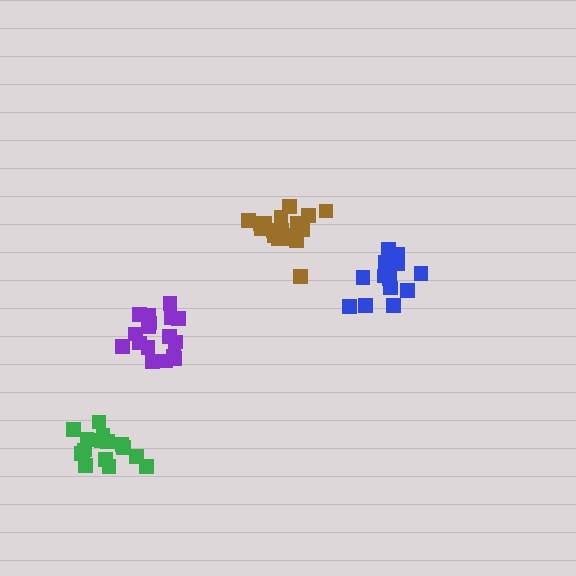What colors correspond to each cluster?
The clusters are colored: brown, blue, purple, green.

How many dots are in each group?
Group 1: 18 dots, Group 2: 13 dots, Group 3: 17 dots, Group 4: 16 dots (64 total).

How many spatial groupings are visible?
There are 4 spatial groupings.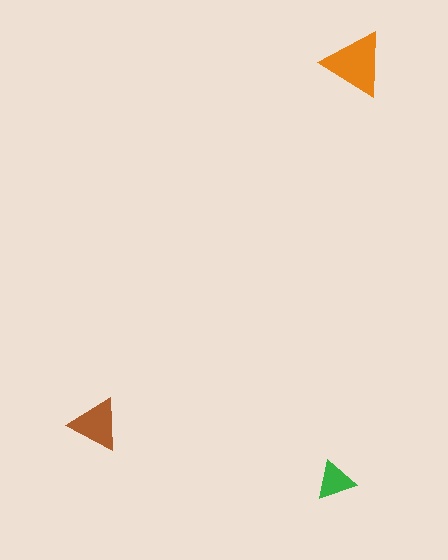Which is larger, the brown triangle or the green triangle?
The brown one.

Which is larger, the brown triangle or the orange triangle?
The orange one.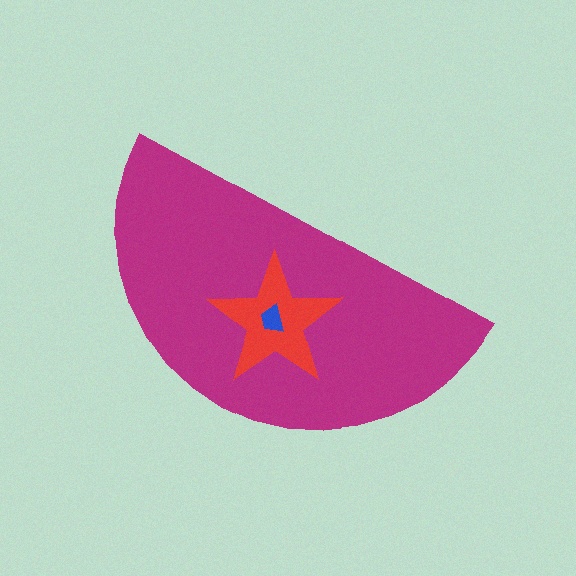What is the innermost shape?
The blue trapezoid.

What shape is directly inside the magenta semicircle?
The red star.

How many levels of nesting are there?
3.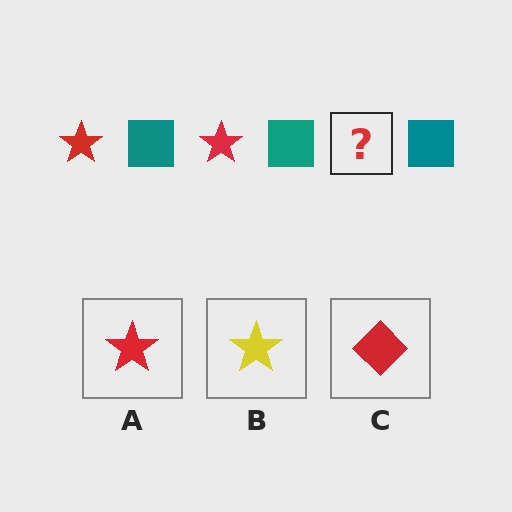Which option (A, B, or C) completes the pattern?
A.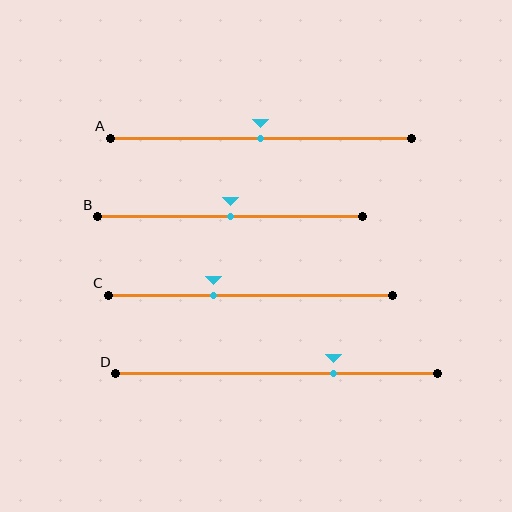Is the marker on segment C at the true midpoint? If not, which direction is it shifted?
No, the marker on segment C is shifted to the left by about 13% of the segment length.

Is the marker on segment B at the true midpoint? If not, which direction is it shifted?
Yes, the marker on segment B is at the true midpoint.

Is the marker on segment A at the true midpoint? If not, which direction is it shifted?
Yes, the marker on segment A is at the true midpoint.